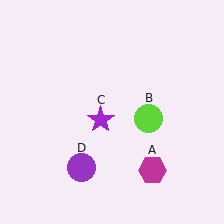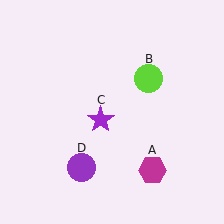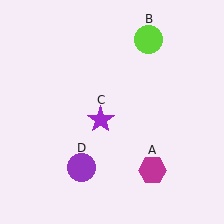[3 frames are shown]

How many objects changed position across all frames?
1 object changed position: lime circle (object B).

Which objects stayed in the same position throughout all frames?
Magenta hexagon (object A) and purple star (object C) and purple circle (object D) remained stationary.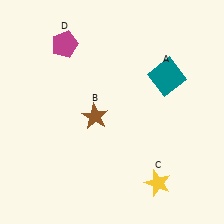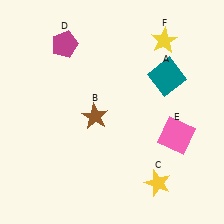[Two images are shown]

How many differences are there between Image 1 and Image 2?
There are 2 differences between the two images.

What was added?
A pink square (E), a yellow star (F) were added in Image 2.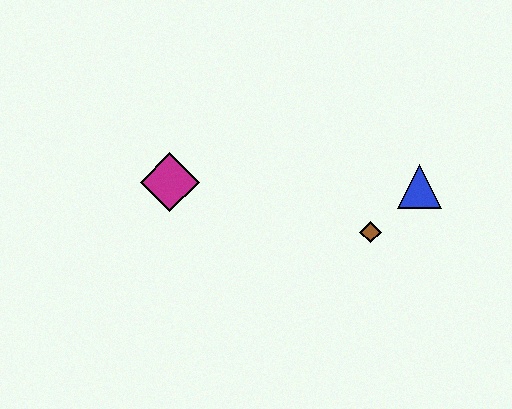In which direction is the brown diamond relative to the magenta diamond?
The brown diamond is to the right of the magenta diamond.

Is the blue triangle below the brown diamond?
No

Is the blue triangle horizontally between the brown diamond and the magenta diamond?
No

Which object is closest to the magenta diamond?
The brown diamond is closest to the magenta diamond.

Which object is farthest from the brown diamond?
The magenta diamond is farthest from the brown diamond.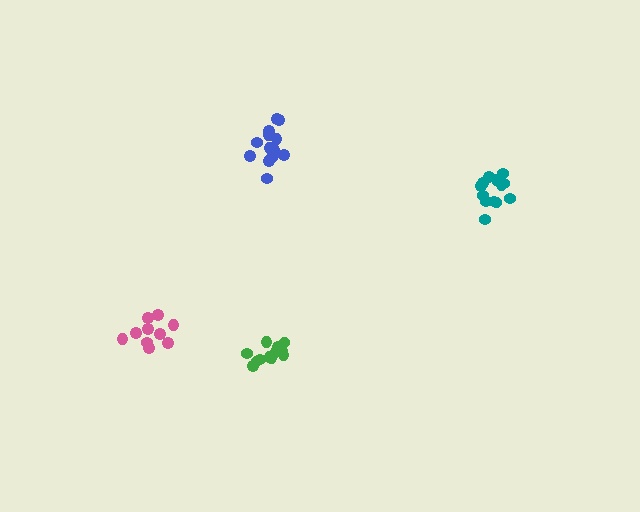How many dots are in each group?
Group 1: 16 dots, Group 2: 12 dots, Group 3: 10 dots, Group 4: 14 dots (52 total).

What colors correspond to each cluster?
The clusters are colored: blue, green, pink, teal.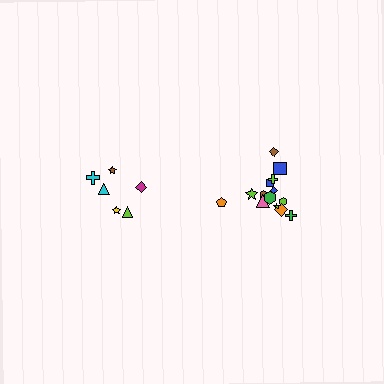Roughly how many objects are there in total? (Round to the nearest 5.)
Roughly 20 objects in total.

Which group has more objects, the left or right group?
The right group.